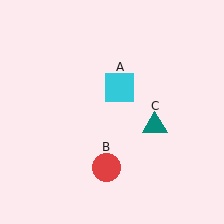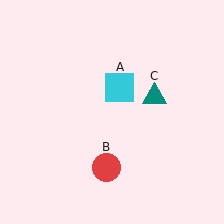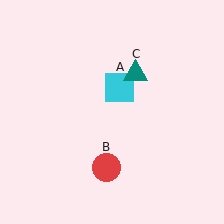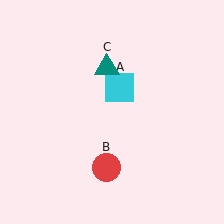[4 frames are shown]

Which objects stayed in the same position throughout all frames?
Cyan square (object A) and red circle (object B) remained stationary.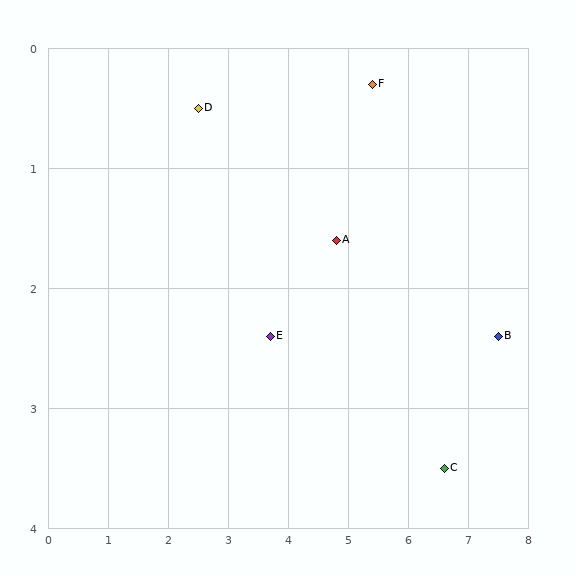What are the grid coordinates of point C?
Point C is at approximately (6.6, 3.5).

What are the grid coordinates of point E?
Point E is at approximately (3.7, 2.4).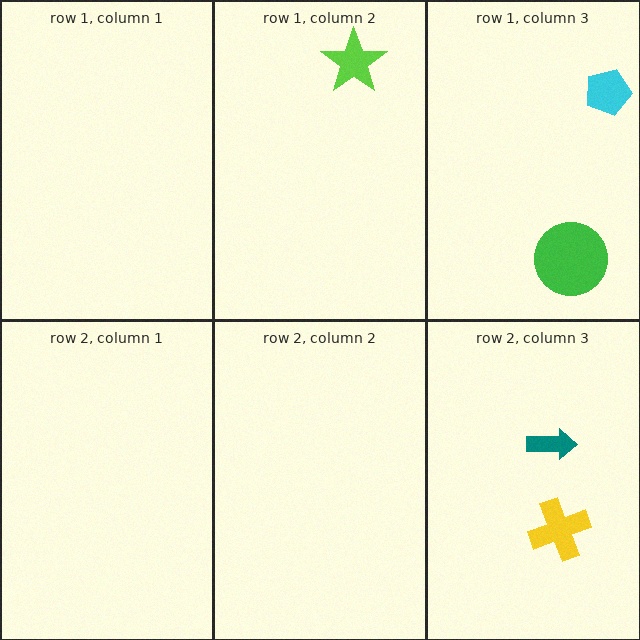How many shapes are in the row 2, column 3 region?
2.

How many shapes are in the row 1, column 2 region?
1.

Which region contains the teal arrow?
The row 2, column 3 region.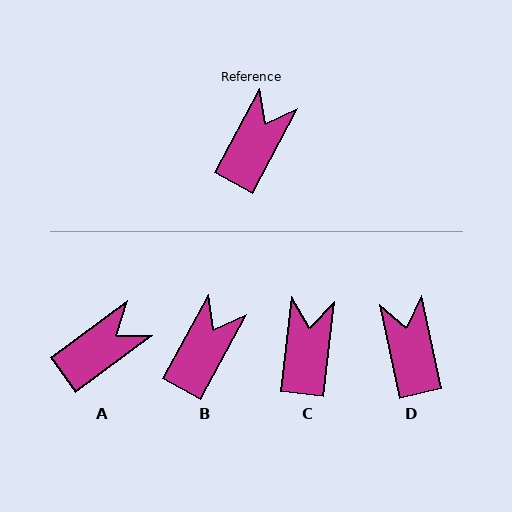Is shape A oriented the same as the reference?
No, it is off by about 25 degrees.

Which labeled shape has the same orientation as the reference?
B.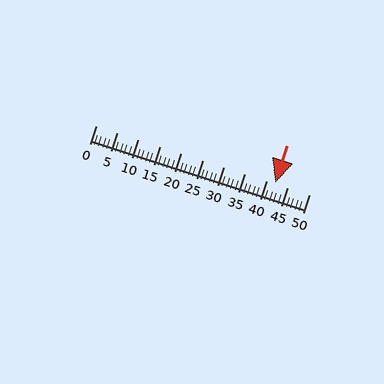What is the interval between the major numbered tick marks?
The major tick marks are spaced 5 units apart.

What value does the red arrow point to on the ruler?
The red arrow points to approximately 42.